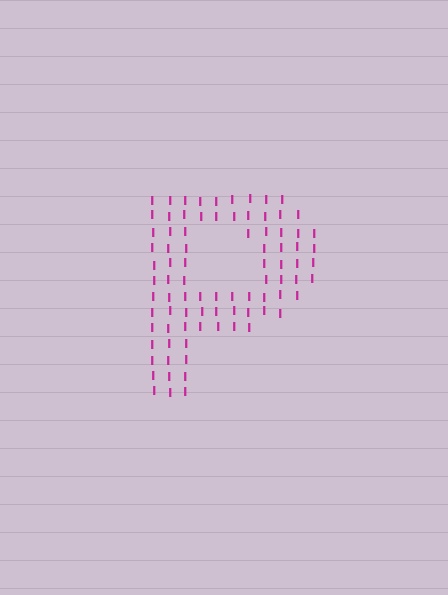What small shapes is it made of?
It is made of small letter I's.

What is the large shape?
The large shape is the letter P.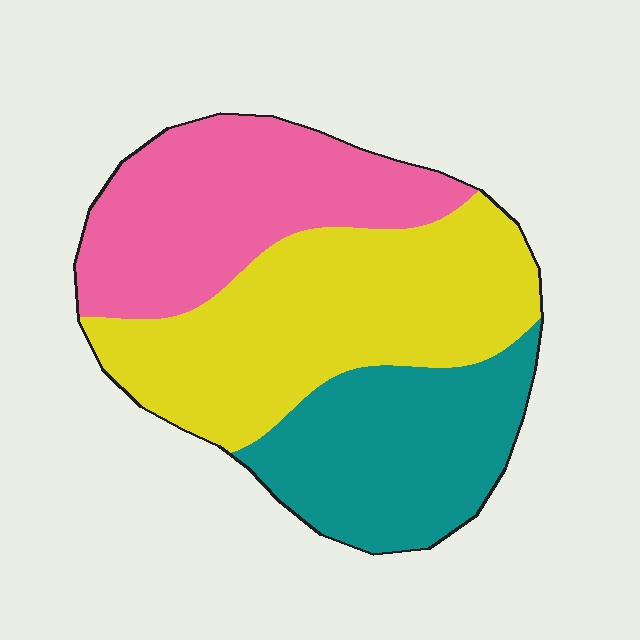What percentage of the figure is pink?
Pink takes up about one third (1/3) of the figure.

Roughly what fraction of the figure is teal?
Teal covers roughly 25% of the figure.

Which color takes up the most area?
Yellow, at roughly 40%.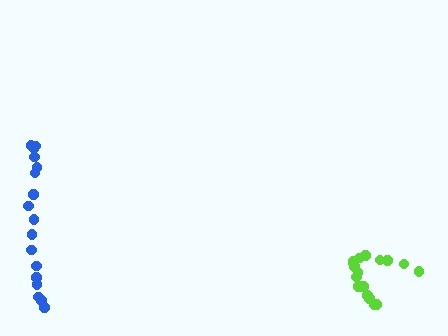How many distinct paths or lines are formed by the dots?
There are 2 distinct paths.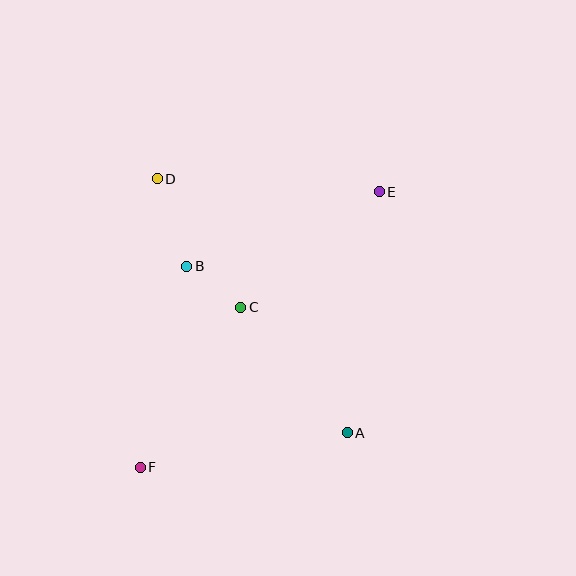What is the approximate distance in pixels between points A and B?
The distance between A and B is approximately 231 pixels.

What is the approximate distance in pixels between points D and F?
The distance between D and F is approximately 289 pixels.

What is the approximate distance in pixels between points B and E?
The distance between B and E is approximately 206 pixels.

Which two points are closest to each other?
Points B and C are closest to each other.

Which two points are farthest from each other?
Points E and F are farthest from each other.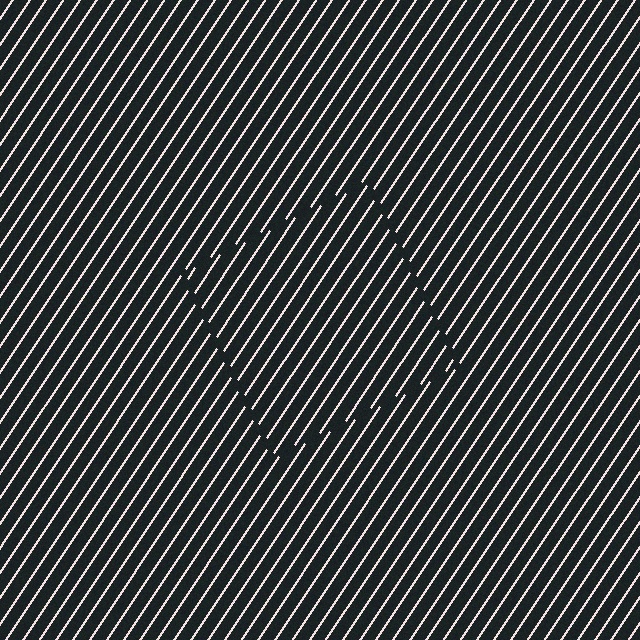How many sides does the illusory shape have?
4 sides — the line-ends trace a square.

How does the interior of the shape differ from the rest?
The interior of the shape contains the same grating, shifted by half a period — the contour is defined by the phase discontinuity where line-ends from the inner and outer gratings abut.